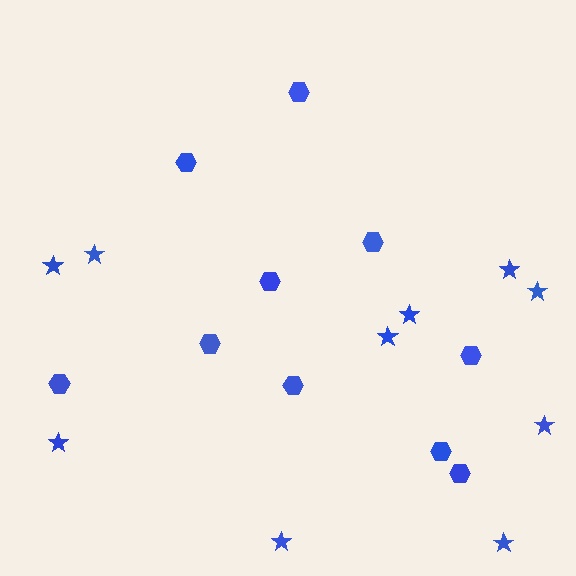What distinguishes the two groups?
There are 2 groups: one group of hexagons (10) and one group of stars (10).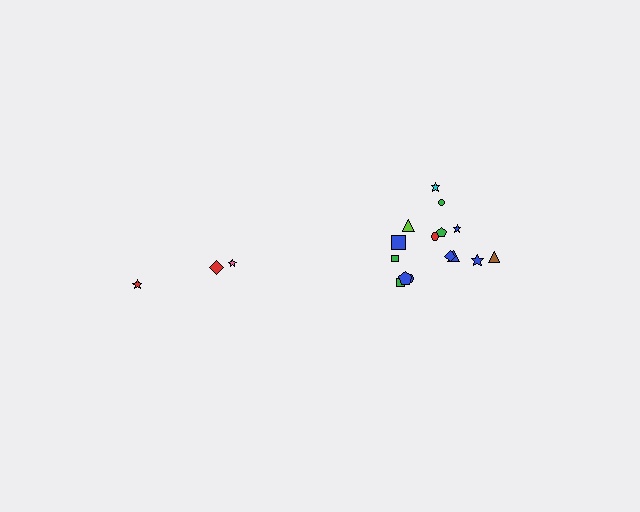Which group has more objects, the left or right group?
The right group.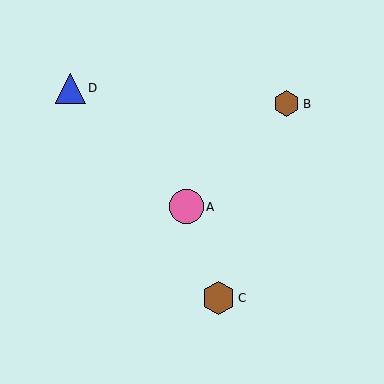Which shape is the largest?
The pink circle (labeled A) is the largest.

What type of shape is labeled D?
Shape D is a blue triangle.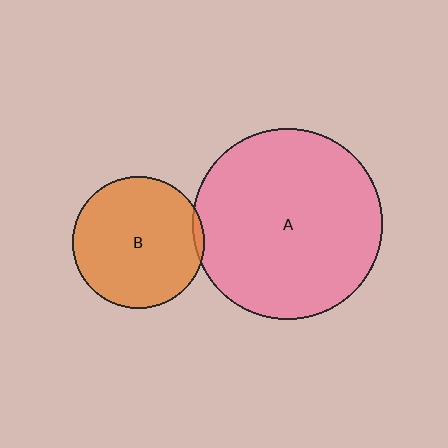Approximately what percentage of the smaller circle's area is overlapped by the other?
Approximately 5%.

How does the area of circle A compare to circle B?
Approximately 2.1 times.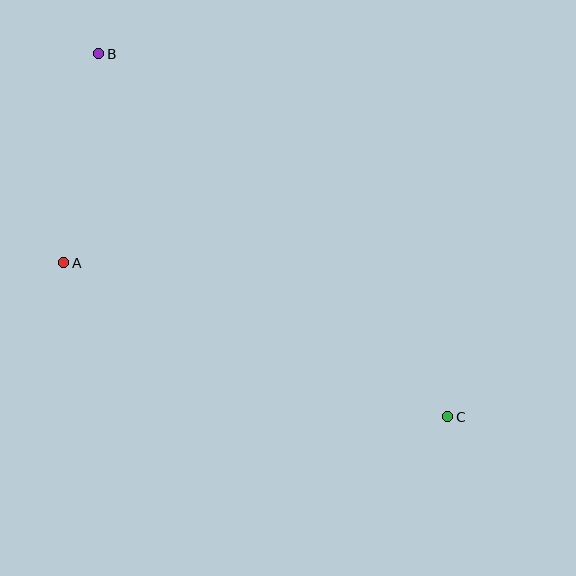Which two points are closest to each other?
Points A and B are closest to each other.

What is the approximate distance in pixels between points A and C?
The distance between A and C is approximately 414 pixels.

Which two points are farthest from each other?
Points B and C are farthest from each other.